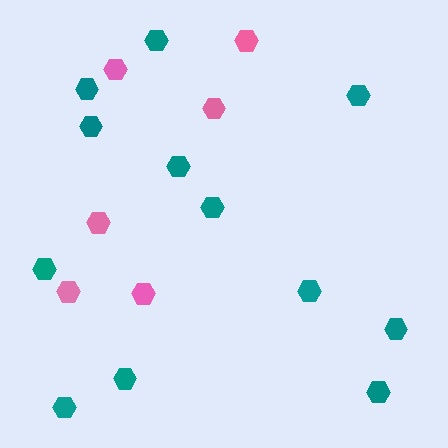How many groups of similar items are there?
There are 2 groups: one group of pink hexagons (6) and one group of teal hexagons (12).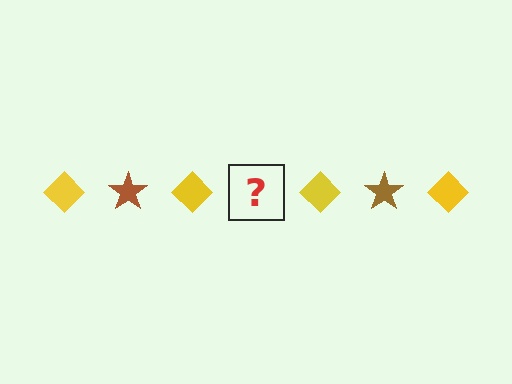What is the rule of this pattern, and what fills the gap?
The rule is that the pattern alternates between yellow diamond and brown star. The gap should be filled with a brown star.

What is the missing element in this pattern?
The missing element is a brown star.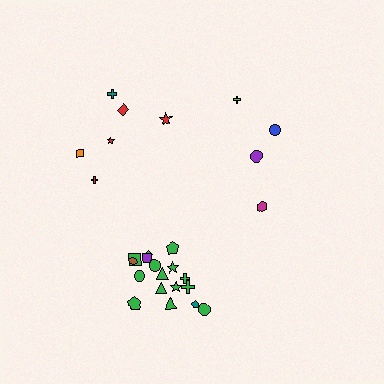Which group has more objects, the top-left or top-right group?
The top-left group.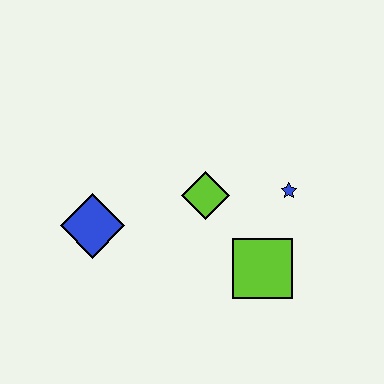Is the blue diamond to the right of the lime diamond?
No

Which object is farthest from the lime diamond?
The blue diamond is farthest from the lime diamond.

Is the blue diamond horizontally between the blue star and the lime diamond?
No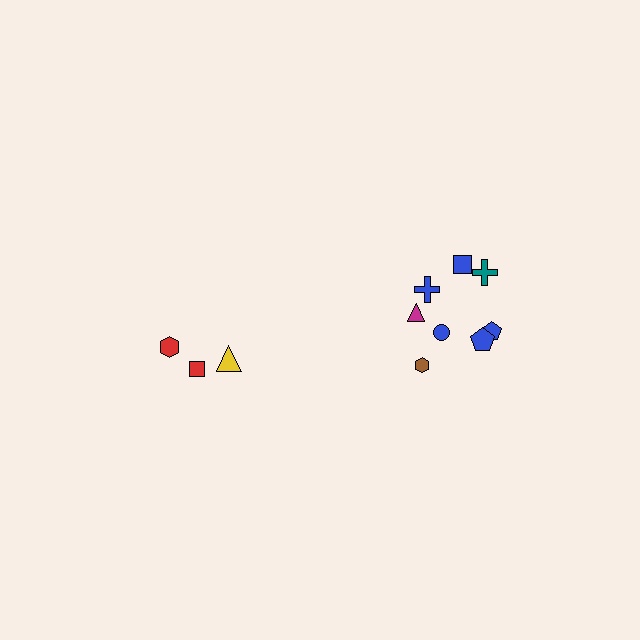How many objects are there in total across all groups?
There are 11 objects.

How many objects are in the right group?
There are 8 objects.